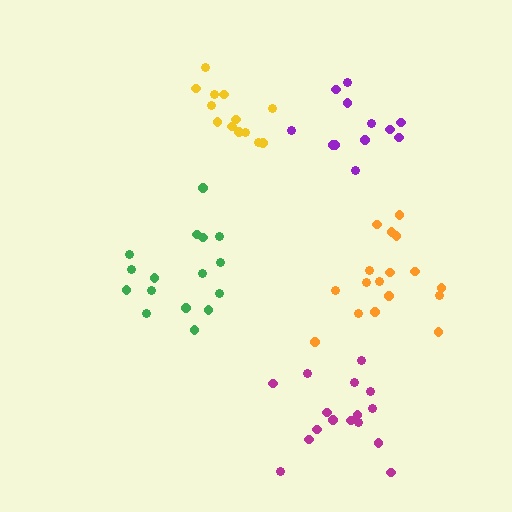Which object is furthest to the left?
The green cluster is leftmost.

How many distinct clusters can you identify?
There are 5 distinct clusters.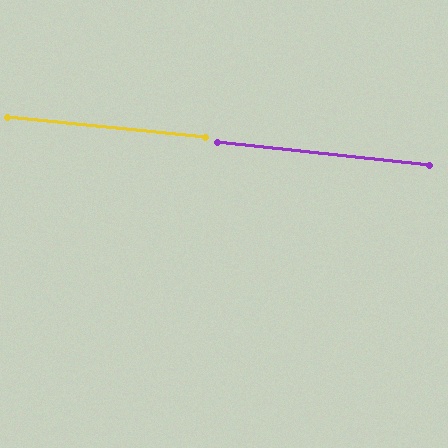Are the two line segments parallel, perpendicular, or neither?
Parallel — their directions differ by only 0.2°.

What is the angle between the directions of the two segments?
Approximately 0 degrees.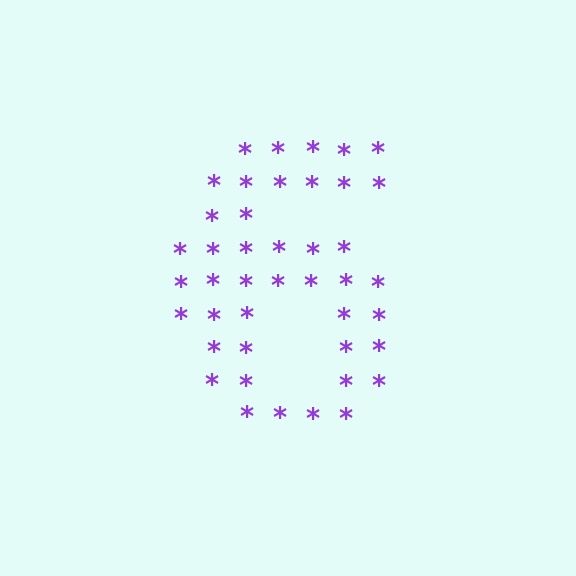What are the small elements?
The small elements are asterisks.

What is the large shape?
The large shape is the digit 6.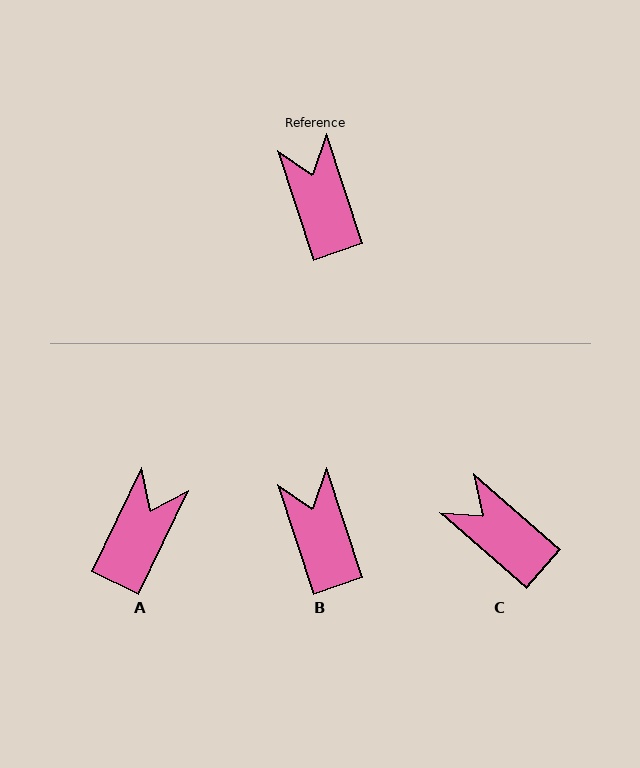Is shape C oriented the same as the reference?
No, it is off by about 31 degrees.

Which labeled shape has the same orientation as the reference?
B.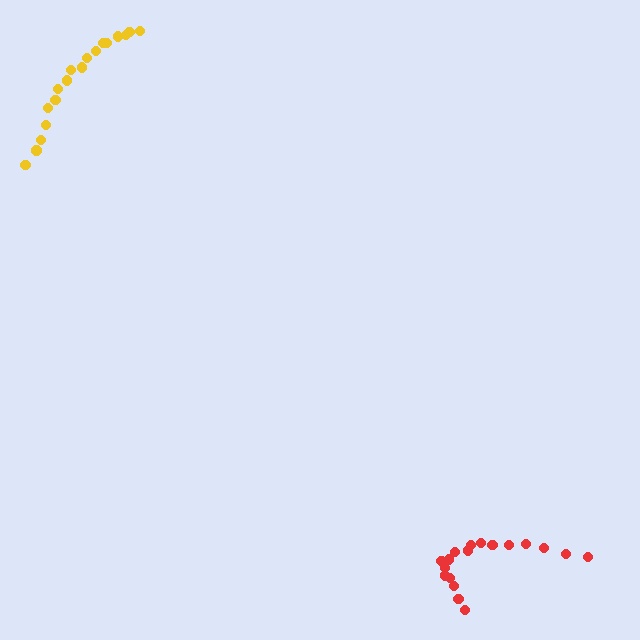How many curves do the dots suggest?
There are 2 distinct paths.